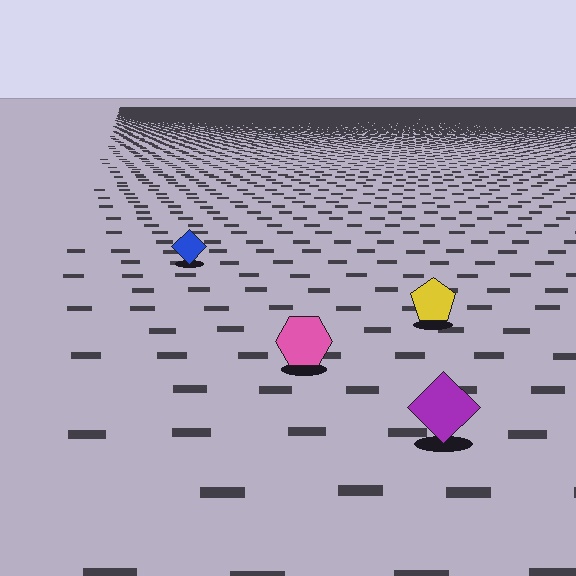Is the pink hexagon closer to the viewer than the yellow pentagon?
Yes. The pink hexagon is closer — you can tell from the texture gradient: the ground texture is coarser near it.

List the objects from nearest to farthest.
From nearest to farthest: the purple diamond, the pink hexagon, the yellow pentagon, the blue diamond.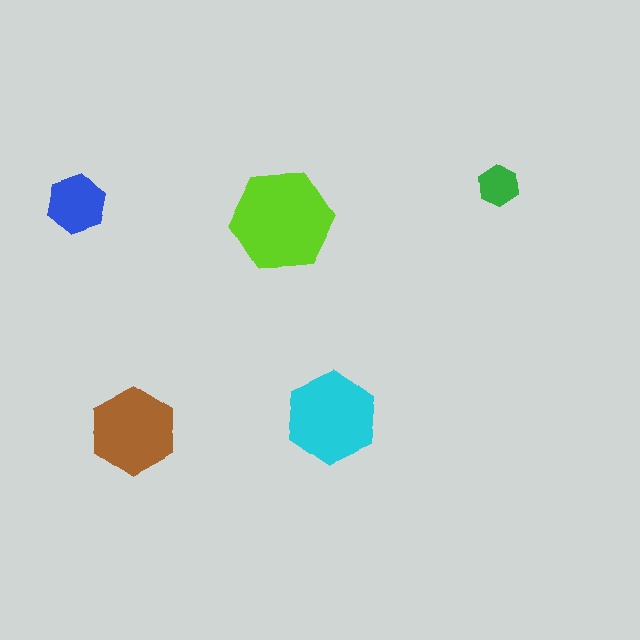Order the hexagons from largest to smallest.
the lime one, the cyan one, the brown one, the blue one, the green one.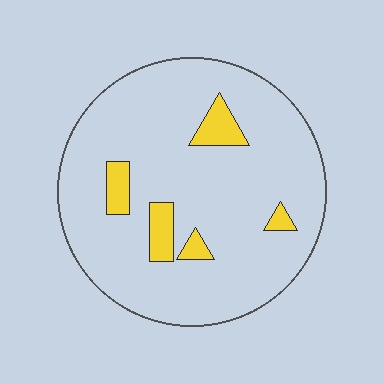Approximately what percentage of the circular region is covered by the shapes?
Approximately 10%.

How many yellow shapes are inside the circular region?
5.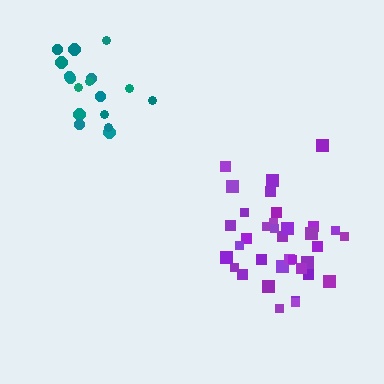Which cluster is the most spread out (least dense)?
Teal.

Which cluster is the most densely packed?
Purple.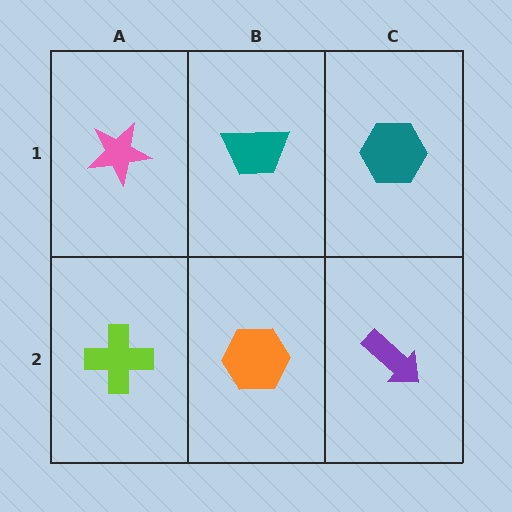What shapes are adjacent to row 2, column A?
A pink star (row 1, column A), an orange hexagon (row 2, column B).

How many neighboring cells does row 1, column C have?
2.